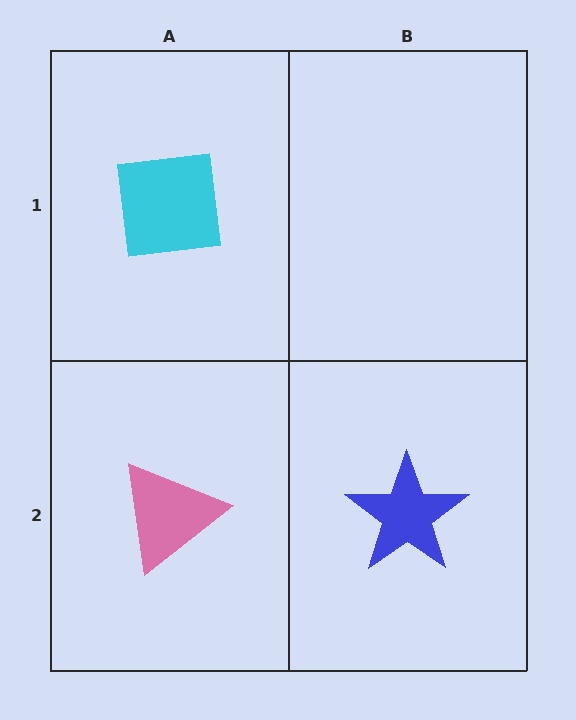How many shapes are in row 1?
1 shape.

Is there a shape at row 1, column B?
No, that cell is empty.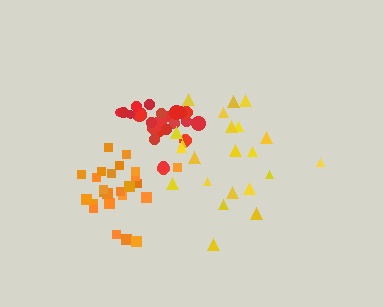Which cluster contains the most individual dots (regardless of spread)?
Orange (25).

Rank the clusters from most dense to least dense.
orange, red, yellow.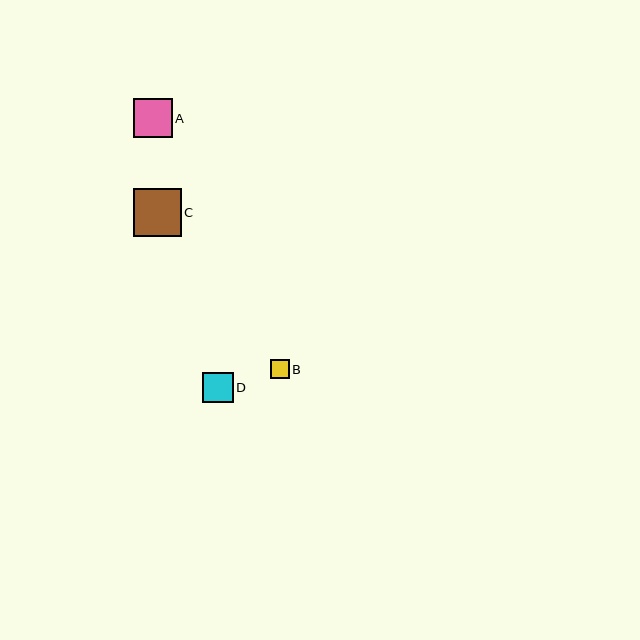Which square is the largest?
Square C is the largest with a size of approximately 48 pixels.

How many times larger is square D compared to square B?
Square D is approximately 1.6 times the size of square B.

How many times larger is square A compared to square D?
Square A is approximately 1.3 times the size of square D.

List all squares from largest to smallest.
From largest to smallest: C, A, D, B.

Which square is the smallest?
Square B is the smallest with a size of approximately 19 pixels.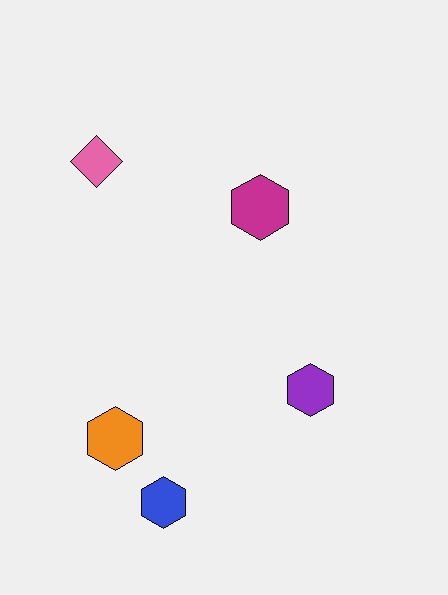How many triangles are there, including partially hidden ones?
There are no triangles.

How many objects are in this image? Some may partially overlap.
There are 5 objects.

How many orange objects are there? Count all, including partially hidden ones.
There is 1 orange object.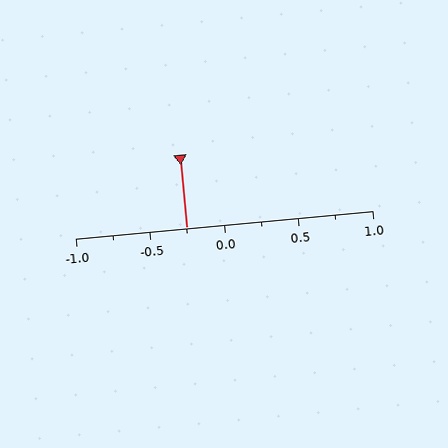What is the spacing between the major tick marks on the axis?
The major ticks are spaced 0.5 apart.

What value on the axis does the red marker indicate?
The marker indicates approximately -0.25.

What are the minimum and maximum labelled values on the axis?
The axis runs from -1.0 to 1.0.